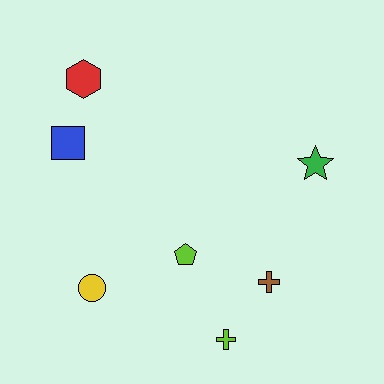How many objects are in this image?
There are 7 objects.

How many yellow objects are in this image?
There is 1 yellow object.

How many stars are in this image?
There is 1 star.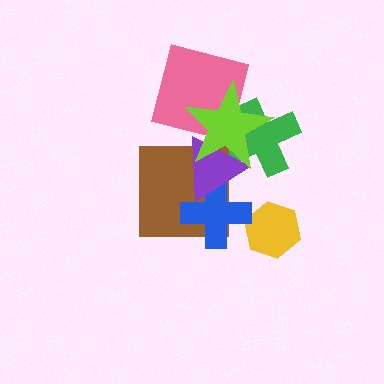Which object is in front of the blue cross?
The purple triangle is in front of the blue cross.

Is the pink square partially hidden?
Yes, it is partially covered by another shape.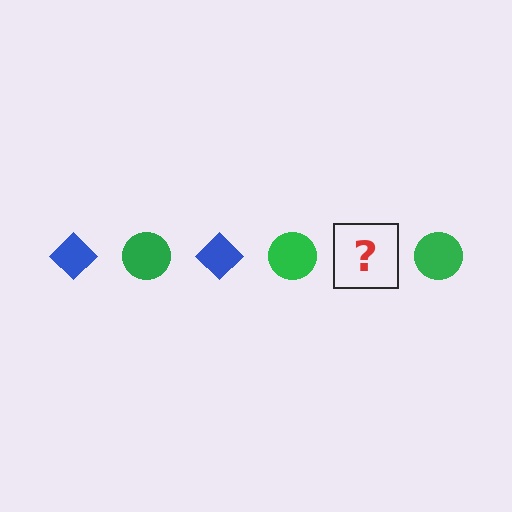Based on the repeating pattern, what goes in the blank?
The blank should be a blue diamond.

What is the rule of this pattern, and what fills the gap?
The rule is that the pattern alternates between blue diamond and green circle. The gap should be filled with a blue diamond.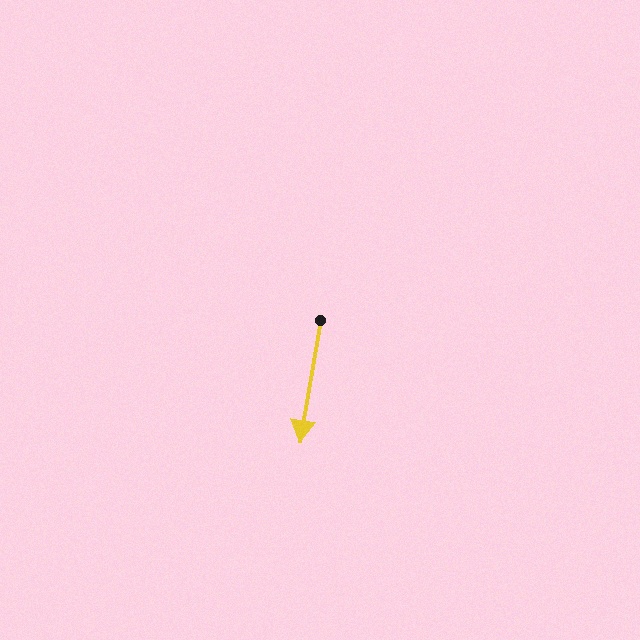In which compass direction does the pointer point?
South.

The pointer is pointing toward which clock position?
Roughly 6 o'clock.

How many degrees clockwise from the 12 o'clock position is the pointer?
Approximately 190 degrees.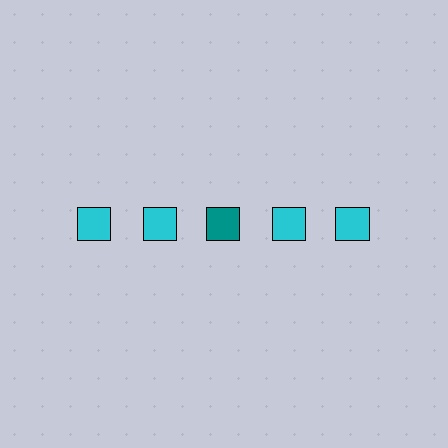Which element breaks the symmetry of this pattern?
The teal square in the top row, center column breaks the symmetry. All other shapes are cyan squares.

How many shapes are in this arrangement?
There are 5 shapes arranged in a grid pattern.